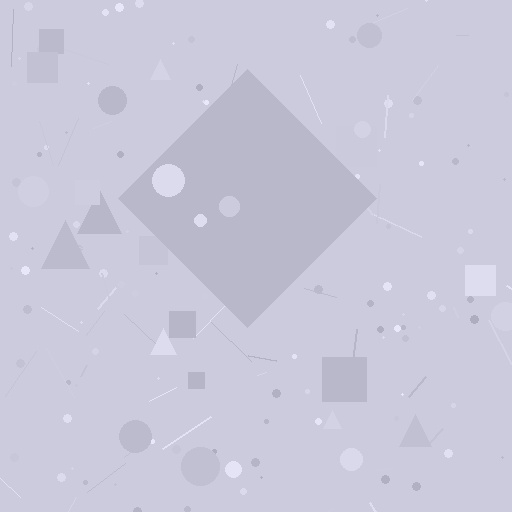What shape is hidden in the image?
A diamond is hidden in the image.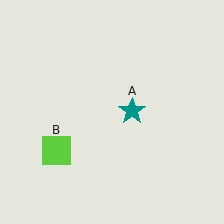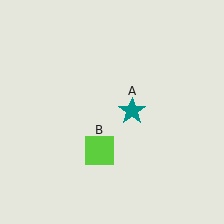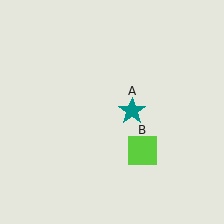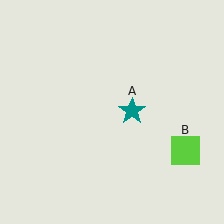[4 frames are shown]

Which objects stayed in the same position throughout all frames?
Teal star (object A) remained stationary.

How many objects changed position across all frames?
1 object changed position: lime square (object B).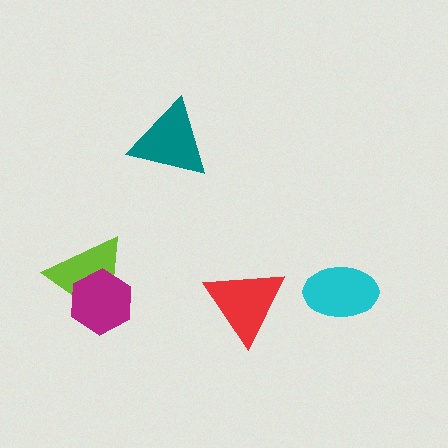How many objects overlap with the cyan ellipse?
0 objects overlap with the cyan ellipse.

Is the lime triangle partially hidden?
Yes, it is partially covered by another shape.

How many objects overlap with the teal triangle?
0 objects overlap with the teal triangle.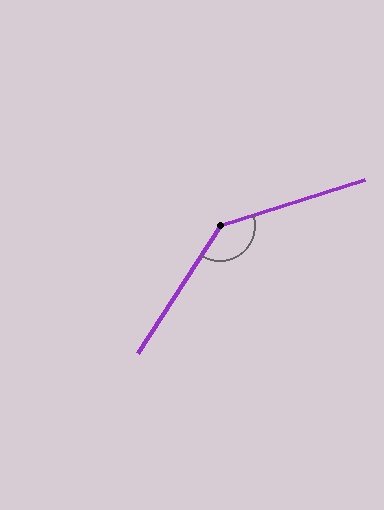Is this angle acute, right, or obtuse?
It is obtuse.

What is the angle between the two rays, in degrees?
Approximately 140 degrees.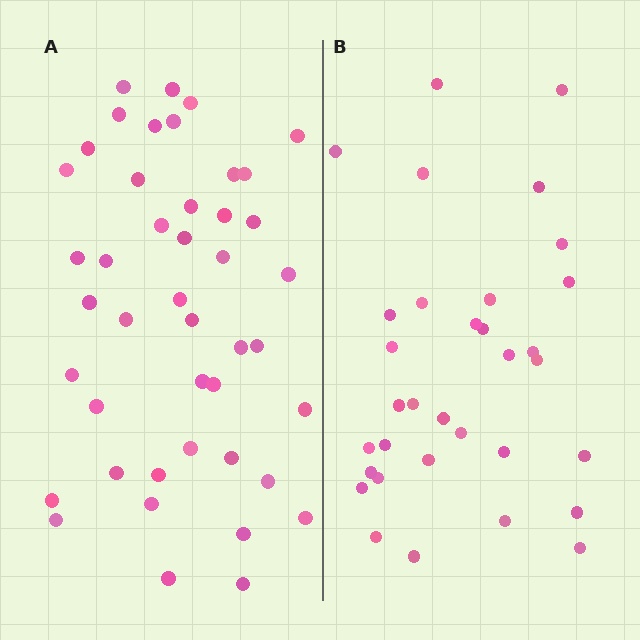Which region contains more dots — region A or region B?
Region A (the left region) has more dots.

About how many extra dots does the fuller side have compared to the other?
Region A has roughly 12 or so more dots than region B.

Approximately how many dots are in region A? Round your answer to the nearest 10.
About 40 dots. (The exact count is 44, which rounds to 40.)